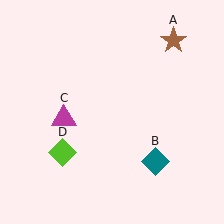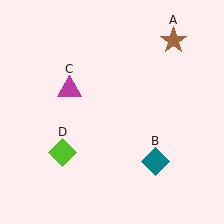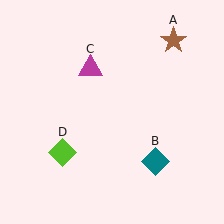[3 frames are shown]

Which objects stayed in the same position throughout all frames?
Brown star (object A) and teal diamond (object B) and lime diamond (object D) remained stationary.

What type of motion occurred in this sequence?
The magenta triangle (object C) rotated clockwise around the center of the scene.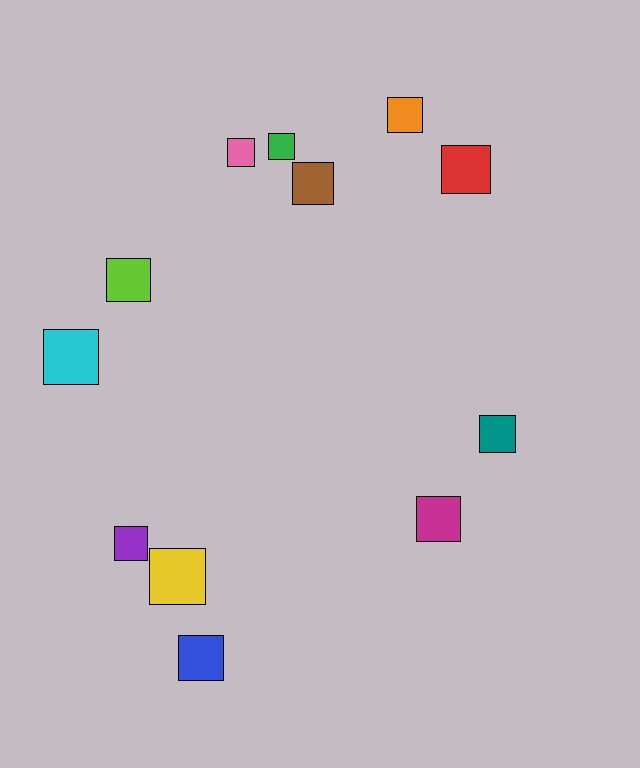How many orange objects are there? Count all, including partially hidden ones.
There is 1 orange object.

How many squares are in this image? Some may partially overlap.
There are 12 squares.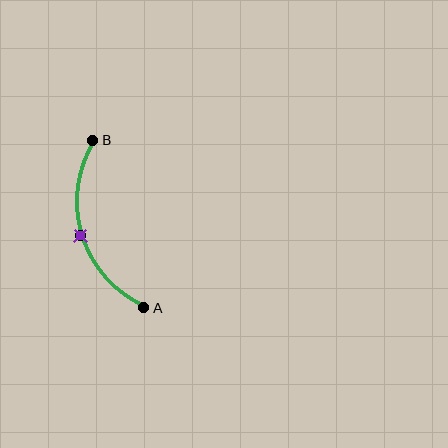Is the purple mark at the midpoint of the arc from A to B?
Yes. The purple mark lies on the arc at equal arc-length from both A and B — it is the arc midpoint.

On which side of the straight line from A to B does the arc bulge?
The arc bulges to the left of the straight line connecting A and B.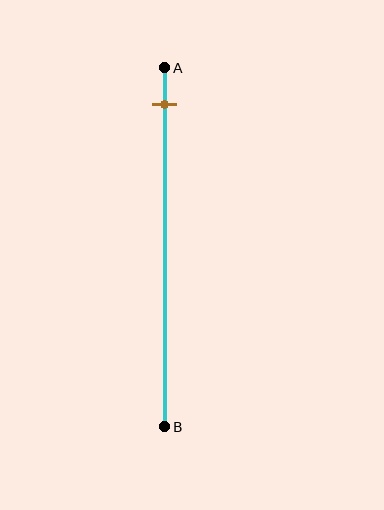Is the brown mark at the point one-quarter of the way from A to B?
No, the mark is at about 10% from A, not at the 25% one-quarter point.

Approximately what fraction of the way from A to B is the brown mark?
The brown mark is approximately 10% of the way from A to B.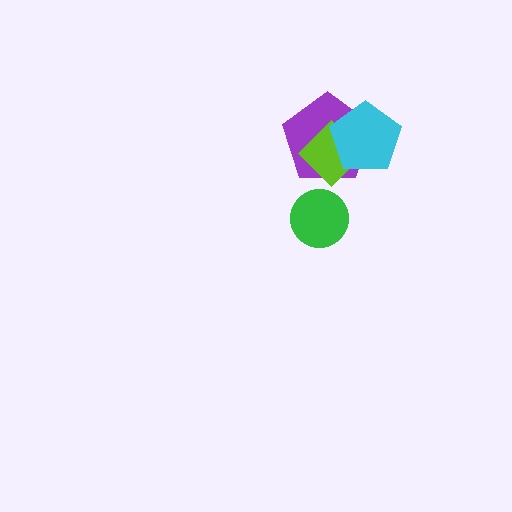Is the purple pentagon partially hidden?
Yes, it is partially covered by another shape.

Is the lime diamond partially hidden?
Yes, it is partially covered by another shape.